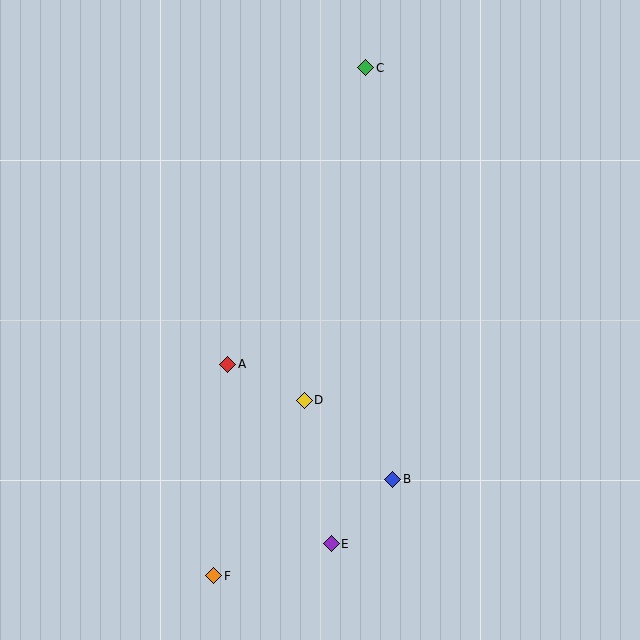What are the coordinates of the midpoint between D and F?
The midpoint between D and F is at (259, 488).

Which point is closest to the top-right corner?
Point C is closest to the top-right corner.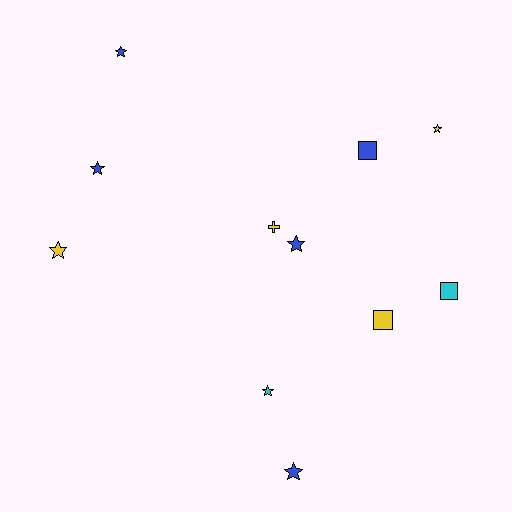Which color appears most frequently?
Blue, with 5 objects.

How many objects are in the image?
There are 11 objects.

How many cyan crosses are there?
There are no cyan crosses.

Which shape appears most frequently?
Star, with 7 objects.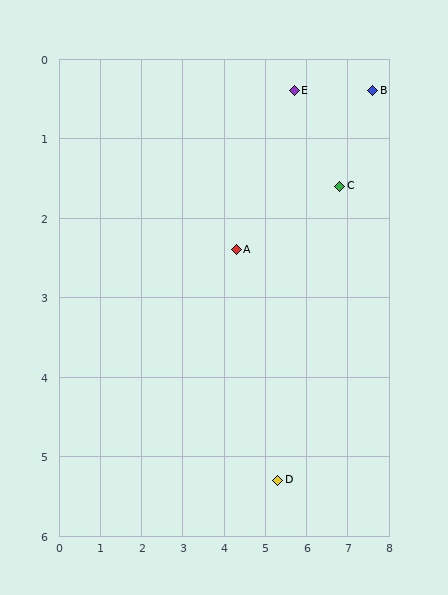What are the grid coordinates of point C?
Point C is at approximately (6.8, 1.6).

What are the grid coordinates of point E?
Point E is at approximately (5.7, 0.4).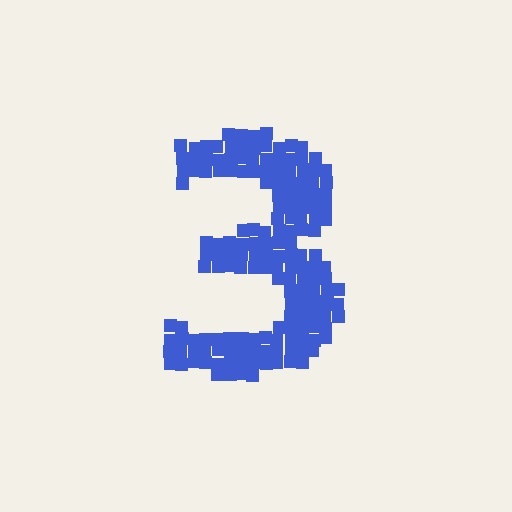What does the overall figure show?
The overall figure shows the digit 3.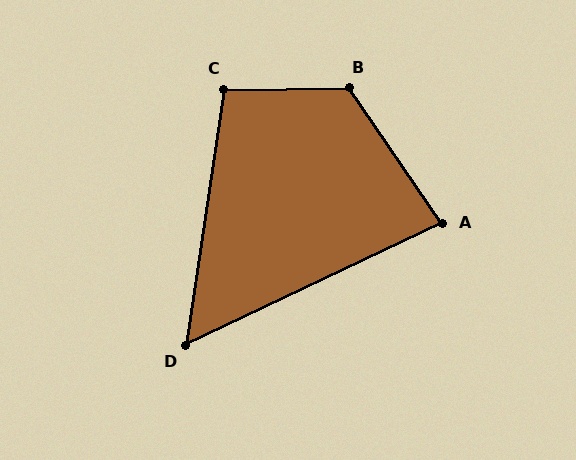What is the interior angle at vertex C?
Approximately 99 degrees (obtuse).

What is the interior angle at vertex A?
Approximately 81 degrees (acute).